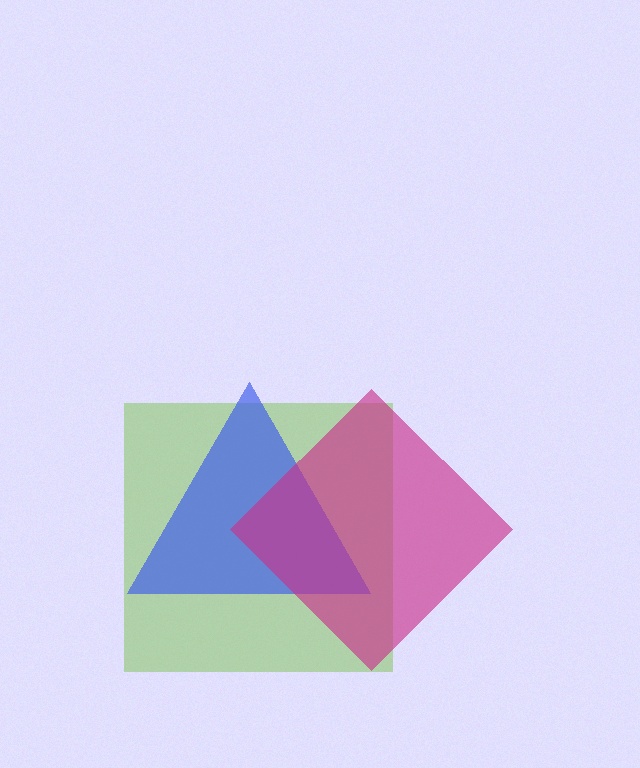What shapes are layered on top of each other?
The layered shapes are: a lime square, a blue triangle, a magenta diamond.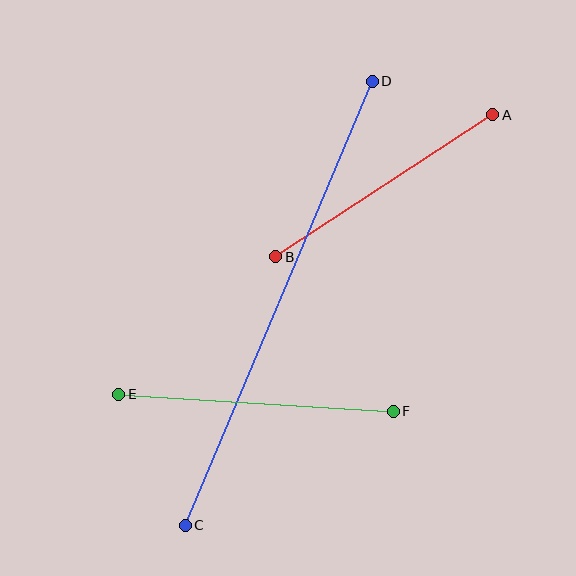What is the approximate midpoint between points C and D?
The midpoint is at approximately (279, 303) pixels.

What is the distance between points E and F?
The distance is approximately 275 pixels.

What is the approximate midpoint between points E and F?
The midpoint is at approximately (256, 403) pixels.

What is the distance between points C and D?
The distance is approximately 482 pixels.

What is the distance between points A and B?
The distance is approximately 260 pixels.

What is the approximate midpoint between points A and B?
The midpoint is at approximately (384, 186) pixels.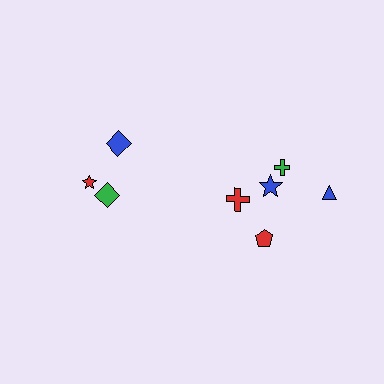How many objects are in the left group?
There are 3 objects.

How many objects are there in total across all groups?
There are 8 objects.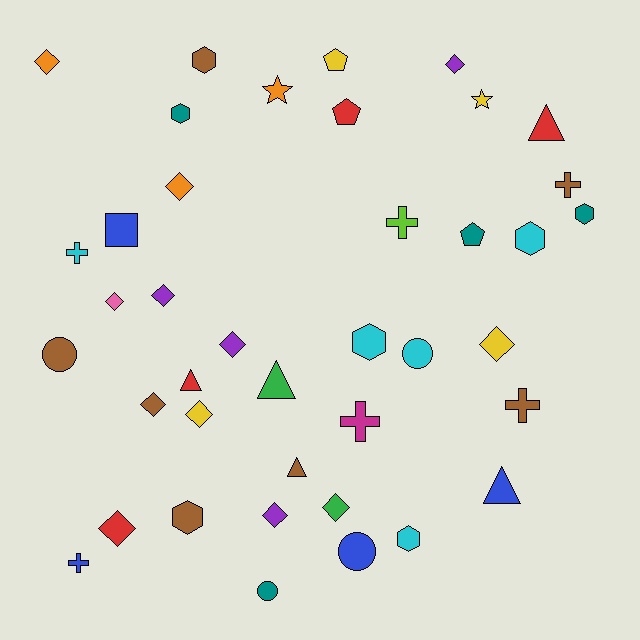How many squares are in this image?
There is 1 square.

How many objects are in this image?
There are 40 objects.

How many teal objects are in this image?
There are 4 teal objects.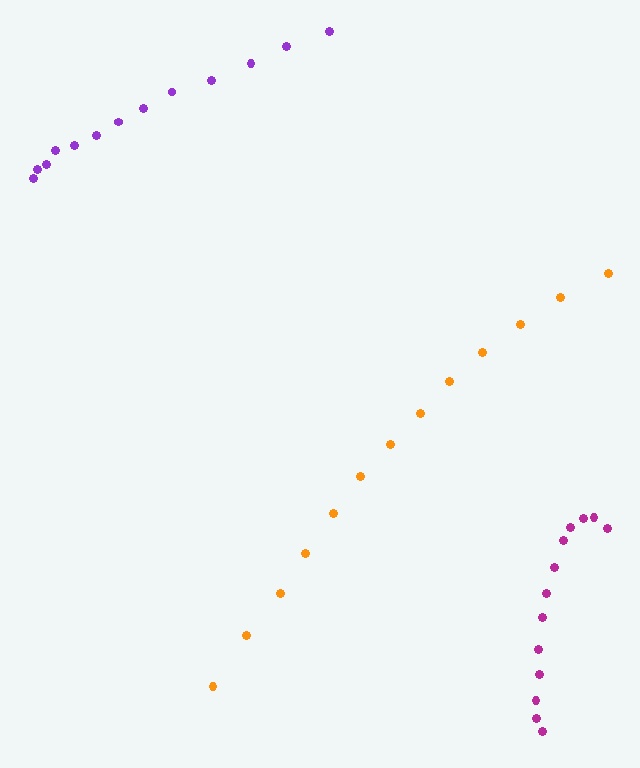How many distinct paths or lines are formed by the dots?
There are 3 distinct paths.